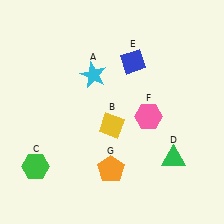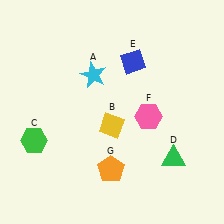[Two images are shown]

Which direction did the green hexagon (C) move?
The green hexagon (C) moved up.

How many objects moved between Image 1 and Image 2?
1 object moved between the two images.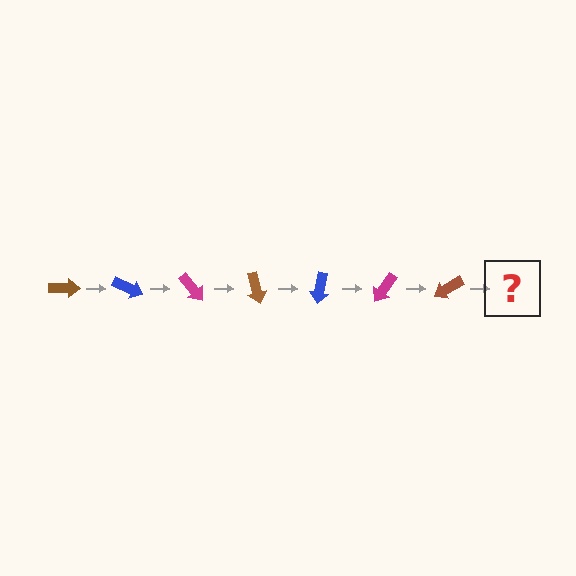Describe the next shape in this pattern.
It should be a blue arrow, rotated 175 degrees from the start.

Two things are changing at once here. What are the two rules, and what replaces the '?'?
The two rules are that it rotates 25 degrees each step and the color cycles through brown, blue, and magenta. The '?' should be a blue arrow, rotated 175 degrees from the start.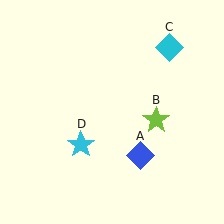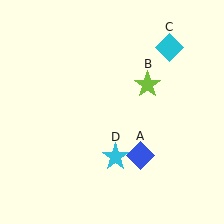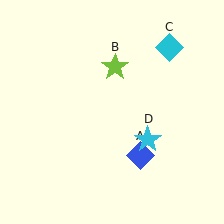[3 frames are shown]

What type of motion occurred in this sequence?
The lime star (object B), cyan star (object D) rotated counterclockwise around the center of the scene.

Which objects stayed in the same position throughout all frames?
Blue diamond (object A) and cyan diamond (object C) remained stationary.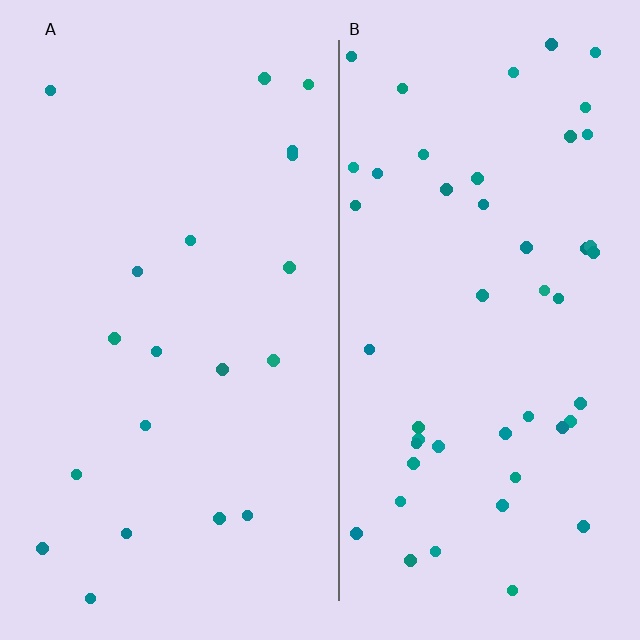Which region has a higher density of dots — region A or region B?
B (the right).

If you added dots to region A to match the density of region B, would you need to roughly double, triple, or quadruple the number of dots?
Approximately double.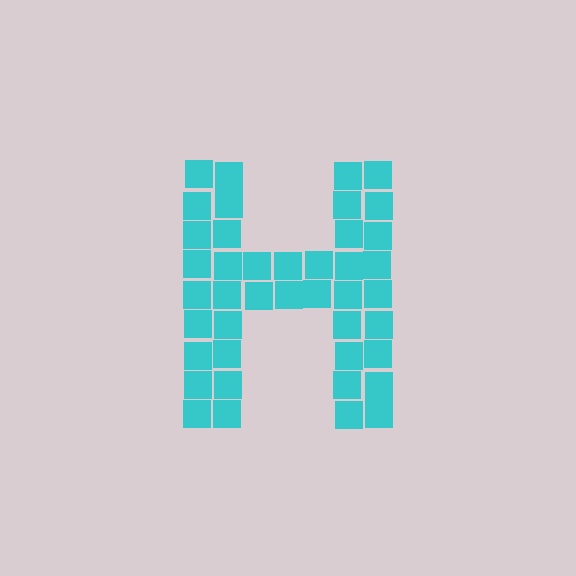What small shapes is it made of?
It is made of small squares.